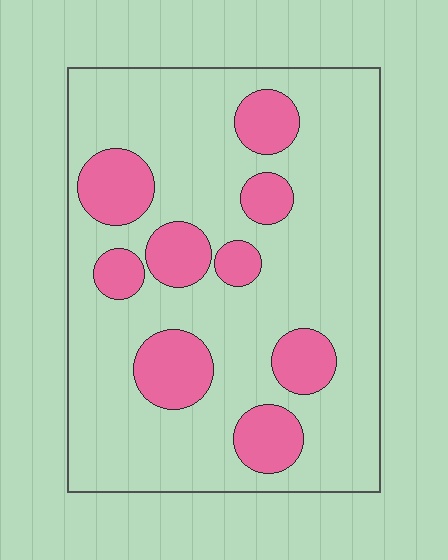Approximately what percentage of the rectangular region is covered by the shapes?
Approximately 25%.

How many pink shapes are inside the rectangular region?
9.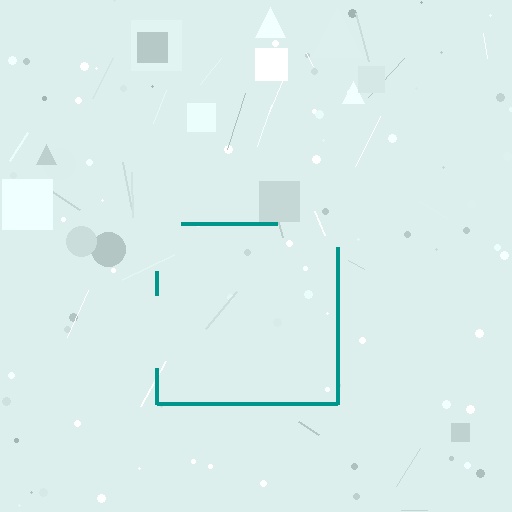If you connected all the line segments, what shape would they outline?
They would outline a square.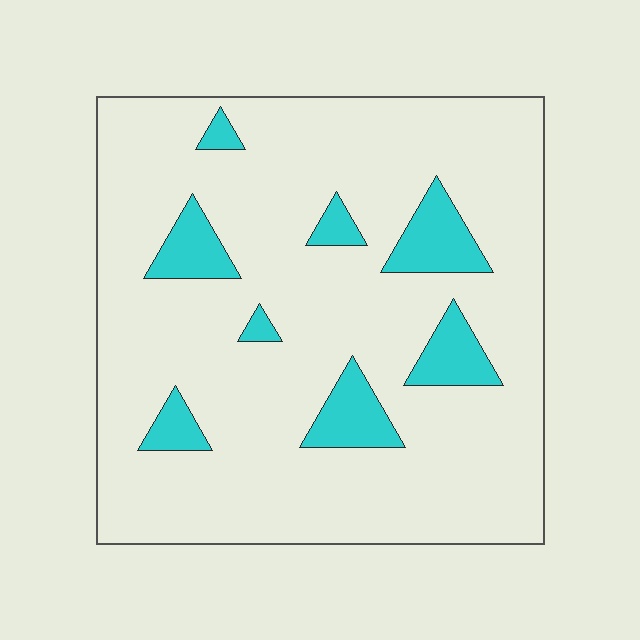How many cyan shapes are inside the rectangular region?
8.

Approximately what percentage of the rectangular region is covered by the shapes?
Approximately 15%.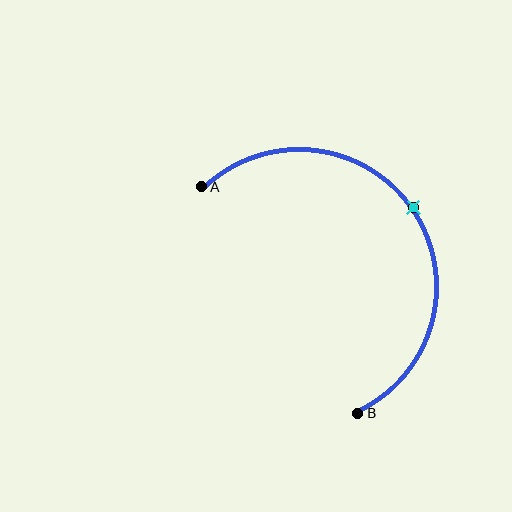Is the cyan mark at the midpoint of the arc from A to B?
Yes. The cyan mark lies on the arc at equal arc-length from both A and B — it is the arc midpoint.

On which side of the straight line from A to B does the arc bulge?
The arc bulges above and to the right of the straight line connecting A and B.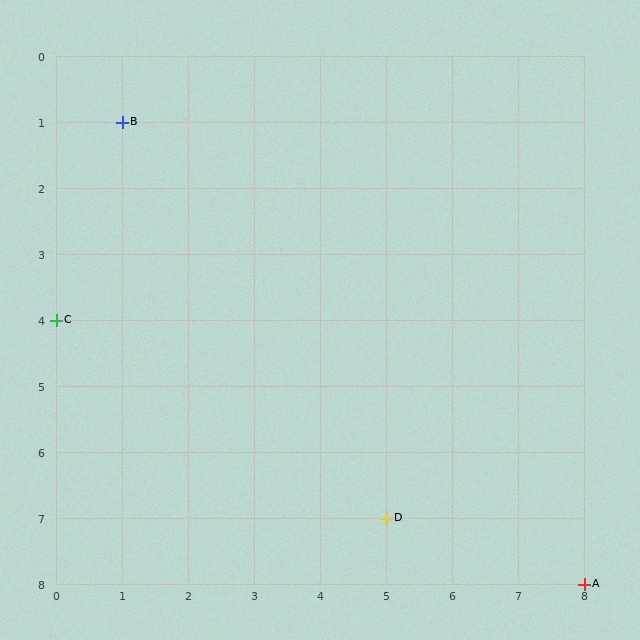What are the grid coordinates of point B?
Point B is at grid coordinates (1, 1).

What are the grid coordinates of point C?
Point C is at grid coordinates (0, 4).